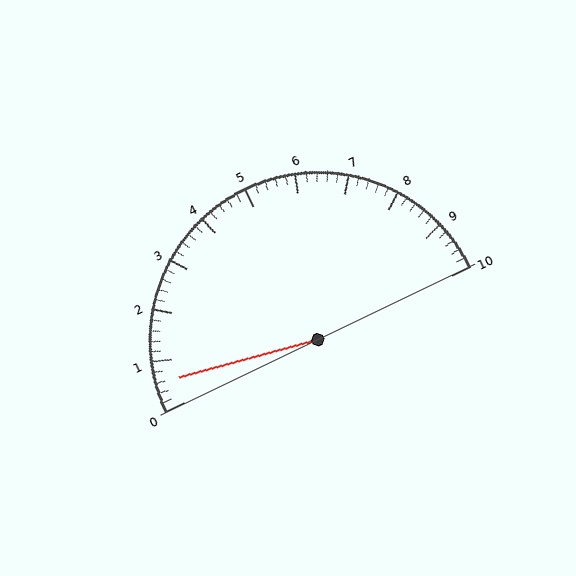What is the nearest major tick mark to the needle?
The nearest major tick mark is 1.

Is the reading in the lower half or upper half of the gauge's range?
The reading is in the lower half of the range (0 to 10).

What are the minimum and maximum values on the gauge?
The gauge ranges from 0 to 10.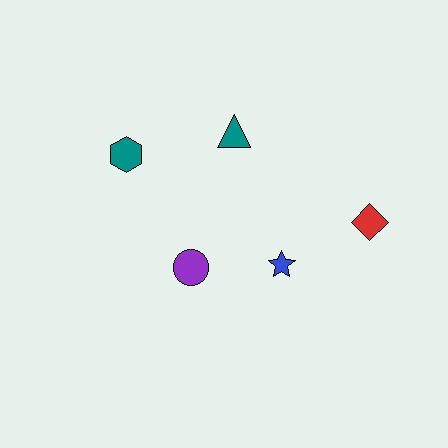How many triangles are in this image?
There is 1 triangle.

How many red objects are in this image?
There is 1 red object.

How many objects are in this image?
There are 5 objects.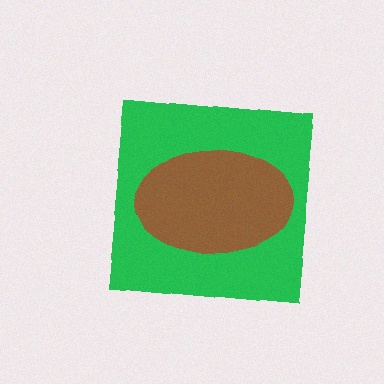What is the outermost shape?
The green square.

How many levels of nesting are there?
2.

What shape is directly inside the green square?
The brown ellipse.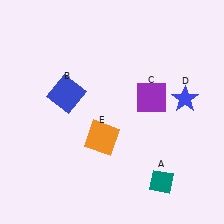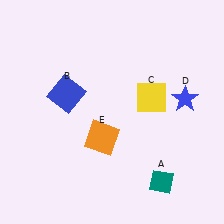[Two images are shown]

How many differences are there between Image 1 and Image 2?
There is 1 difference between the two images.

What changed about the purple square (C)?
In Image 1, C is purple. In Image 2, it changed to yellow.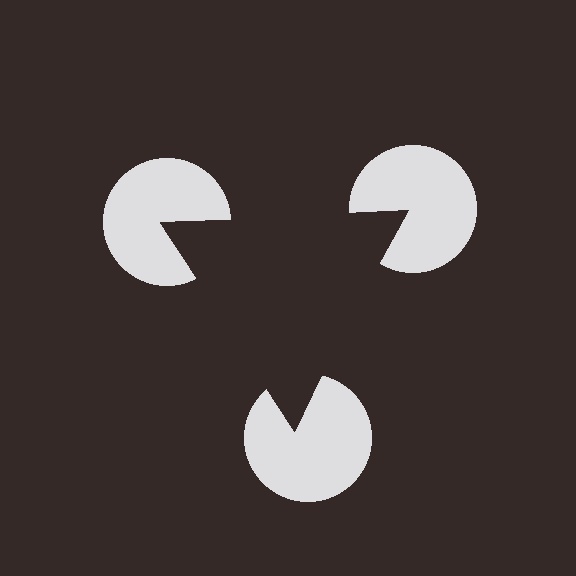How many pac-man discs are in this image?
There are 3 — one at each vertex of the illusory triangle.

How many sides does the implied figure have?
3 sides.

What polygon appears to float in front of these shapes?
An illusory triangle — its edges are inferred from the aligned wedge cuts in the pac-man discs, not physically drawn.